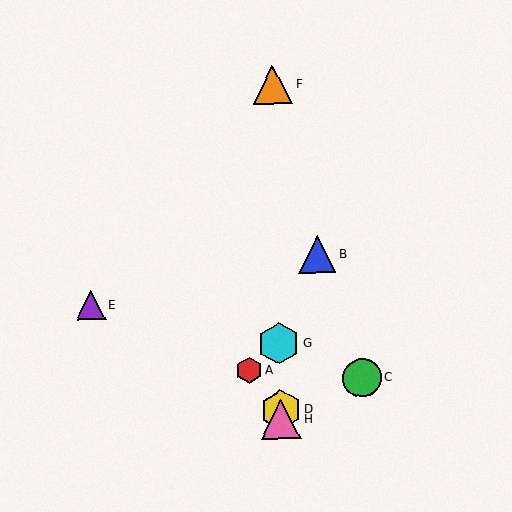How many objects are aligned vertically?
4 objects (D, F, G, H) are aligned vertically.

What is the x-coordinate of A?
Object A is at x≈249.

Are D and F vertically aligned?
Yes, both are at x≈281.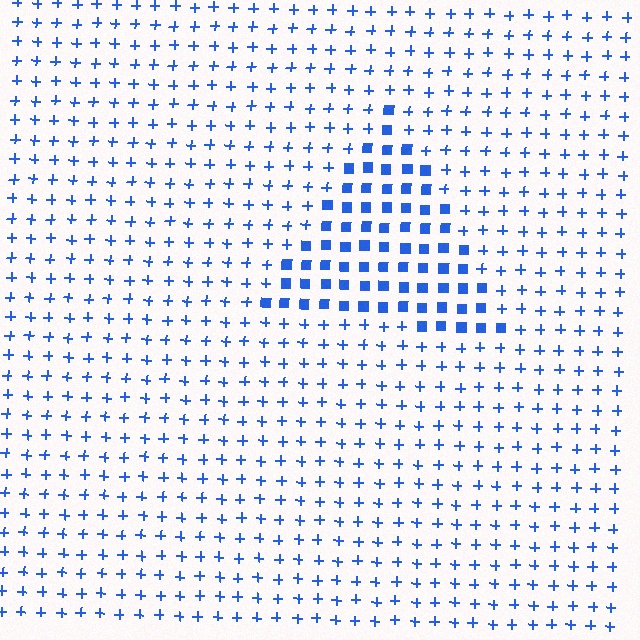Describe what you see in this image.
The image is filled with small blue elements arranged in a uniform grid. A triangle-shaped region contains squares, while the surrounding area contains plus signs. The boundary is defined purely by the change in element shape.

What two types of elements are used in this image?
The image uses squares inside the triangle region and plus signs outside it.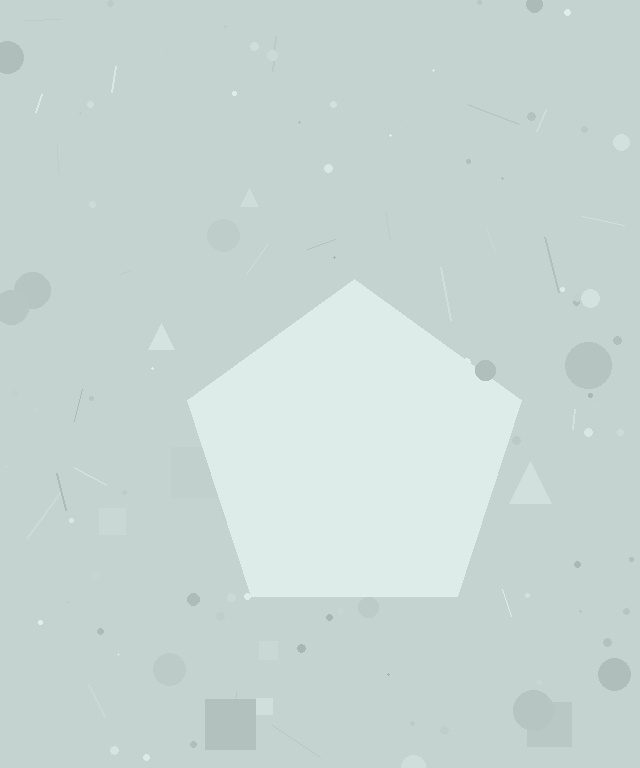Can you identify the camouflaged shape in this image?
The camouflaged shape is a pentagon.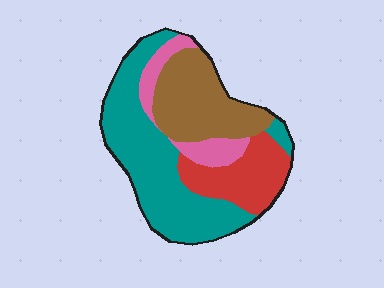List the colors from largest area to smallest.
From largest to smallest: teal, brown, red, pink.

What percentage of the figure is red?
Red covers about 20% of the figure.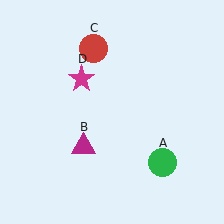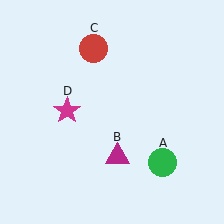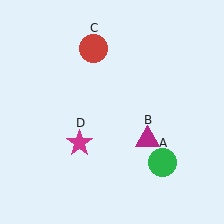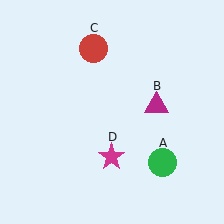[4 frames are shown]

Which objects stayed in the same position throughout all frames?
Green circle (object A) and red circle (object C) remained stationary.